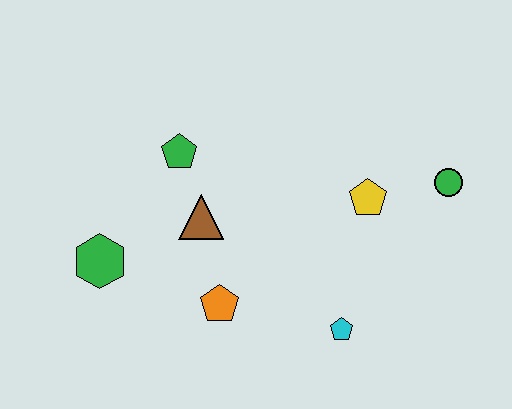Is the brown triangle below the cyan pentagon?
No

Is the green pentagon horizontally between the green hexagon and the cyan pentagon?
Yes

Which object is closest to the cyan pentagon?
The orange pentagon is closest to the cyan pentagon.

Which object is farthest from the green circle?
The green hexagon is farthest from the green circle.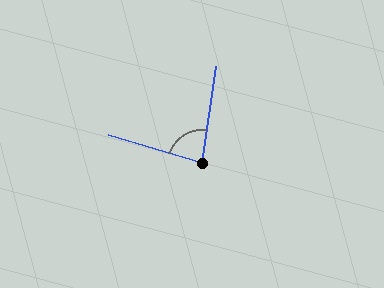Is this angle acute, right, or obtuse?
It is acute.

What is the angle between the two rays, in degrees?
Approximately 82 degrees.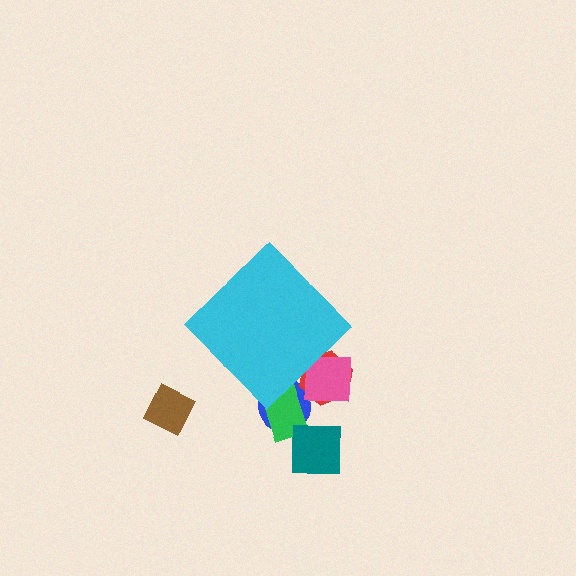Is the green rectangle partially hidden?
Yes, the green rectangle is partially hidden behind the cyan diamond.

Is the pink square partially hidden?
Yes, the pink square is partially hidden behind the cyan diamond.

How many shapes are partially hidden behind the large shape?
4 shapes are partially hidden.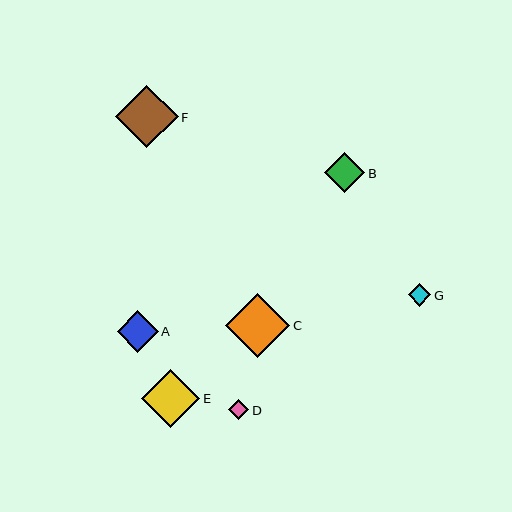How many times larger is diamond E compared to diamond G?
Diamond E is approximately 2.6 times the size of diamond G.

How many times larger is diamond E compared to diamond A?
Diamond E is approximately 1.4 times the size of diamond A.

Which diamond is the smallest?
Diamond D is the smallest with a size of approximately 20 pixels.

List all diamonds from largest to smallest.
From largest to smallest: C, F, E, A, B, G, D.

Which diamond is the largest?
Diamond C is the largest with a size of approximately 65 pixels.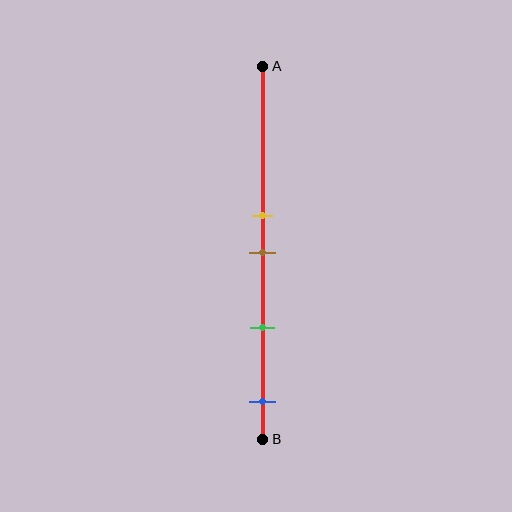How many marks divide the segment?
There are 4 marks dividing the segment.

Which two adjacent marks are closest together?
The yellow and brown marks are the closest adjacent pair.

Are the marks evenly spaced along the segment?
No, the marks are not evenly spaced.